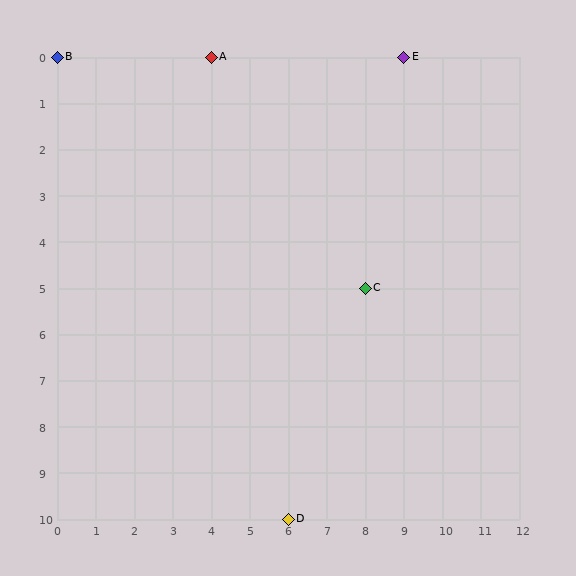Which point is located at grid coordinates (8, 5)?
Point C is at (8, 5).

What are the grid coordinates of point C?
Point C is at grid coordinates (8, 5).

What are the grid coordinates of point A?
Point A is at grid coordinates (4, 0).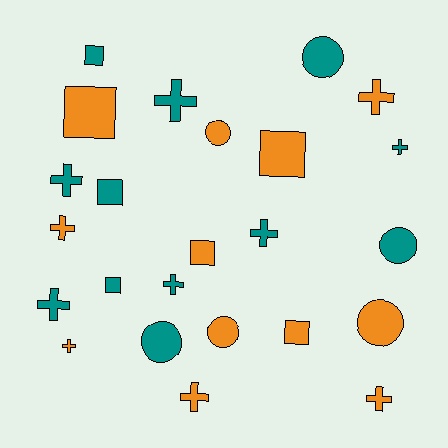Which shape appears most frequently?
Cross, with 11 objects.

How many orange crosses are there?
There are 5 orange crosses.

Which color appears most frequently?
Orange, with 12 objects.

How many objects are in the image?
There are 24 objects.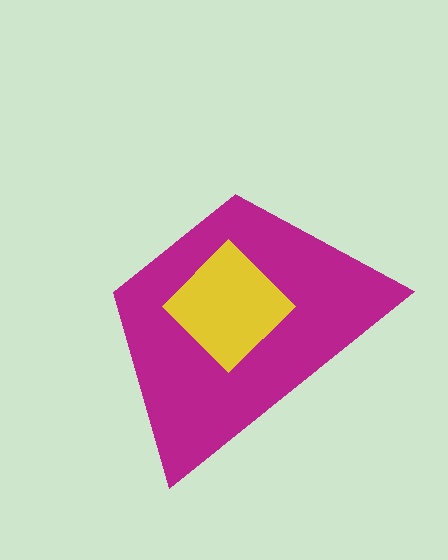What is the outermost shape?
The magenta trapezoid.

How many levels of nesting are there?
2.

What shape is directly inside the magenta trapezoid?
The yellow diamond.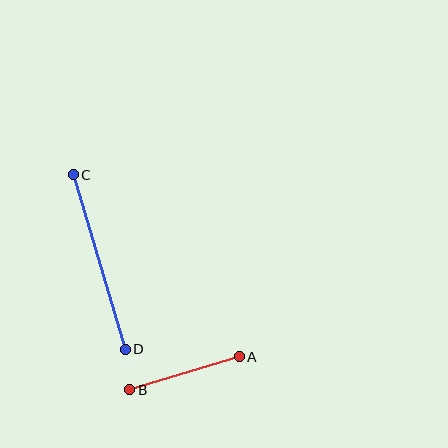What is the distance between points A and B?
The distance is approximately 115 pixels.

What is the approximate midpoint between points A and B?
The midpoint is at approximately (184, 373) pixels.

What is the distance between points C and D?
The distance is approximately 182 pixels.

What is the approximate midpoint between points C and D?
The midpoint is at approximately (99, 262) pixels.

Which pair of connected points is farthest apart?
Points C and D are farthest apart.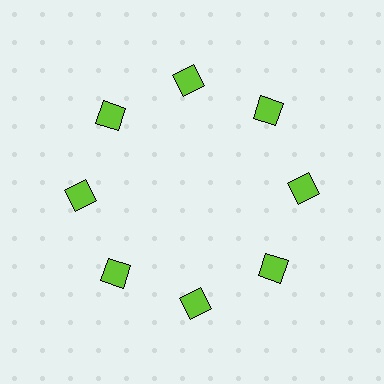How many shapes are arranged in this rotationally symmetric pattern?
There are 8 shapes, arranged in 8 groups of 1.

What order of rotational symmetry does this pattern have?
This pattern has 8-fold rotational symmetry.